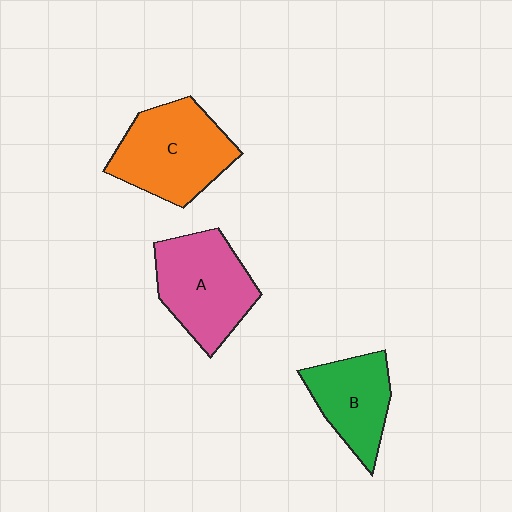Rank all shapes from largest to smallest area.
From largest to smallest: C (orange), A (pink), B (green).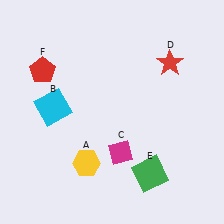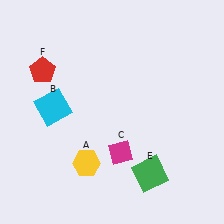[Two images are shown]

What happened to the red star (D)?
The red star (D) was removed in Image 2. It was in the top-right area of Image 1.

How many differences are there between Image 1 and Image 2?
There is 1 difference between the two images.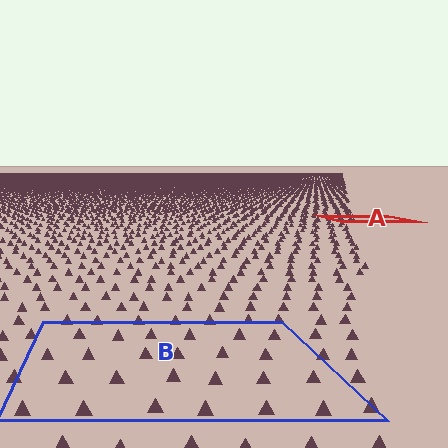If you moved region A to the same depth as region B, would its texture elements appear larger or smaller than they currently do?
They would appear larger. At a closer depth, the same texture elements are projected at a bigger on-screen size.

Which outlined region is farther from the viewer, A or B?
Region A is farther from the viewer — the texture elements inside it appear smaller and more densely packed.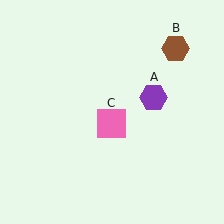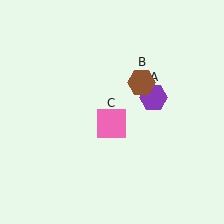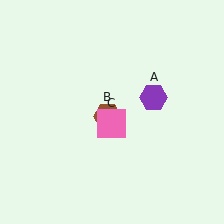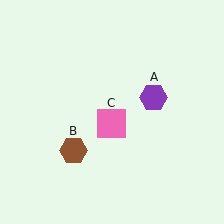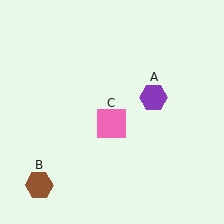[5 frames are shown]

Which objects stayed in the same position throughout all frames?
Purple hexagon (object A) and pink square (object C) remained stationary.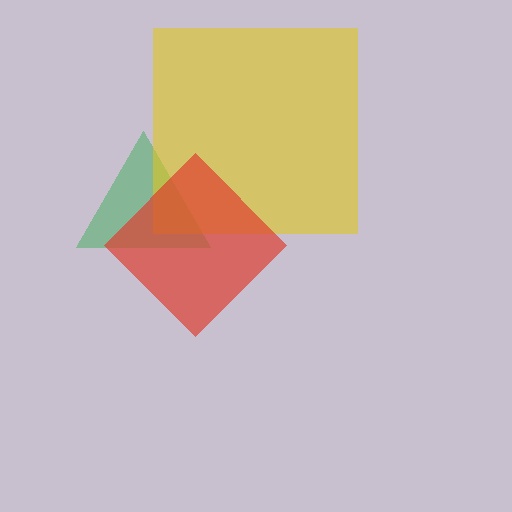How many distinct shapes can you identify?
There are 3 distinct shapes: a green triangle, a yellow square, a red diamond.